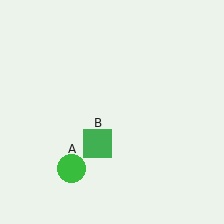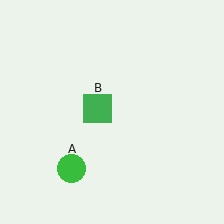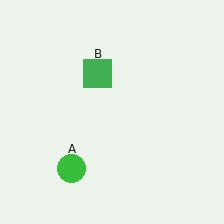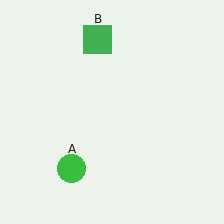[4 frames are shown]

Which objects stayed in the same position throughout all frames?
Green circle (object A) remained stationary.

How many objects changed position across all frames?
1 object changed position: green square (object B).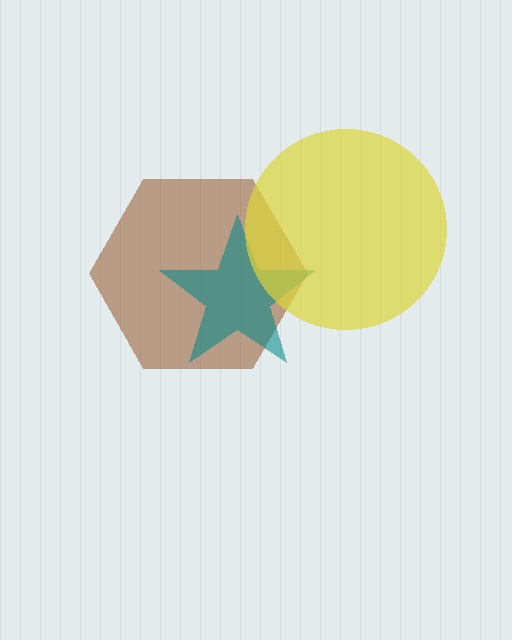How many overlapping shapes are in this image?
There are 3 overlapping shapes in the image.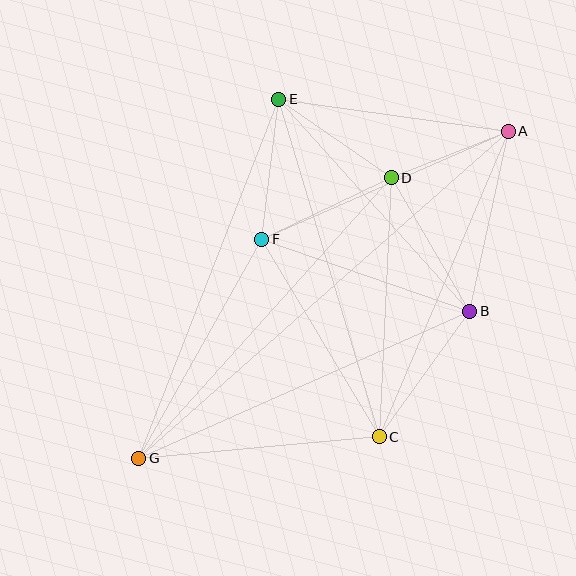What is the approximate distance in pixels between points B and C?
The distance between B and C is approximately 155 pixels.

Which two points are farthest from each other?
Points A and G are farthest from each other.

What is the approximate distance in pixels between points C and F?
The distance between C and F is approximately 230 pixels.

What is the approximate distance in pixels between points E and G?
The distance between E and G is approximately 386 pixels.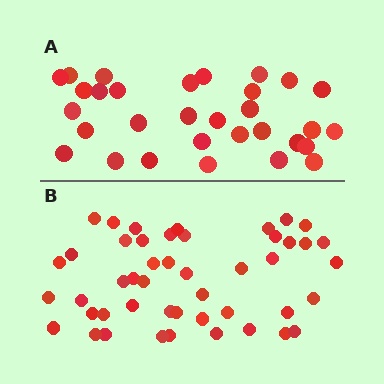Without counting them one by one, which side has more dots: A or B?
Region B (the bottom region) has more dots.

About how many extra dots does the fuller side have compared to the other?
Region B has approximately 15 more dots than region A.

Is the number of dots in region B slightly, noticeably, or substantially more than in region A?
Region B has substantially more. The ratio is roughly 1.5 to 1.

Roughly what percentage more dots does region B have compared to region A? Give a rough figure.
About 50% more.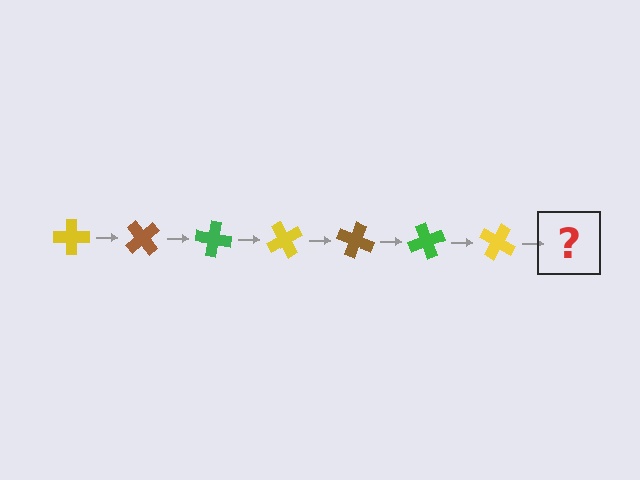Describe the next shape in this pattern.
It should be a brown cross, rotated 350 degrees from the start.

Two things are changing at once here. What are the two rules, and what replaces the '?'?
The two rules are that it rotates 50 degrees each step and the color cycles through yellow, brown, and green. The '?' should be a brown cross, rotated 350 degrees from the start.